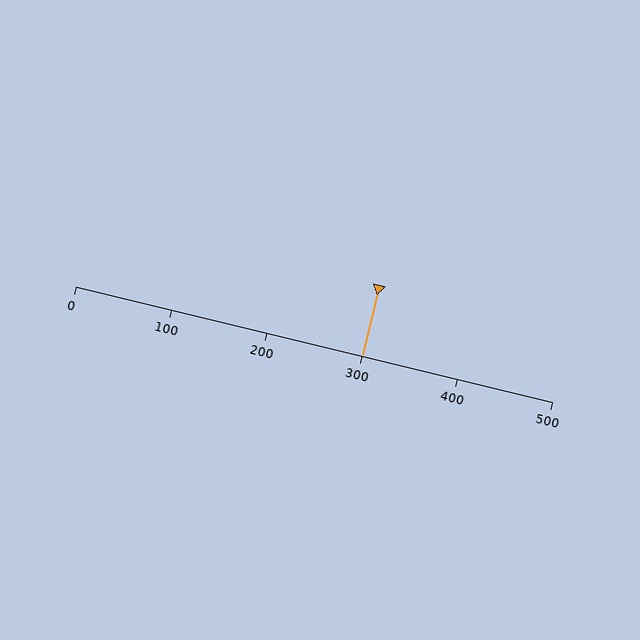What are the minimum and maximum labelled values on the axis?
The axis runs from 0 to 500.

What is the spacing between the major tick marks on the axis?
The major ticks are spaced 100 apart.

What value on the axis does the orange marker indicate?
The marker indicates approximately 300.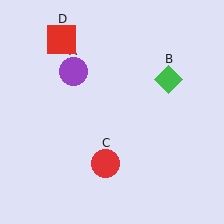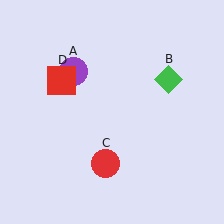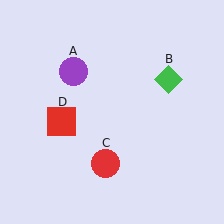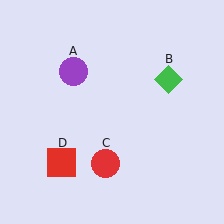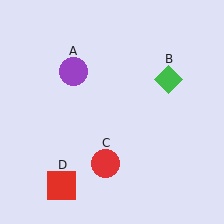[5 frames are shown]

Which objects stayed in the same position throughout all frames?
Purple circle (object A) and green diamond (object B) and red circle (object C) remained stationary.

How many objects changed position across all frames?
1 object changed position: red square (object D).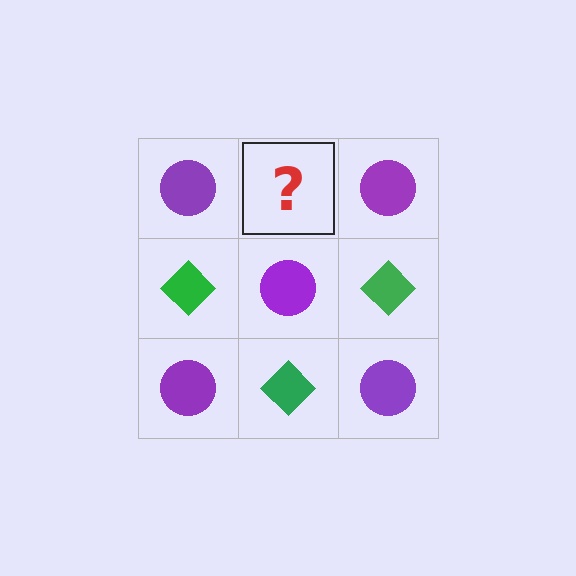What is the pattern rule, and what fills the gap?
The rule is that it alternates purple circle and green diamond in a checkerboard pattern. The gap should be filled with a green diamond.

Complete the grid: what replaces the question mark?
The question mark should be replaced with a green diamond.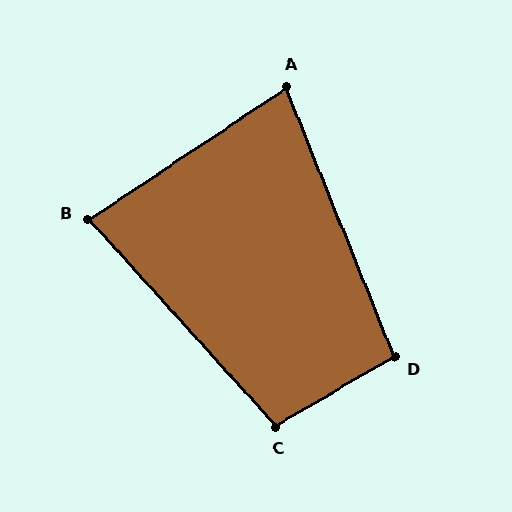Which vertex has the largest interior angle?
C, at approximately 102 degrees.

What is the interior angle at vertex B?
Approximately 82 degrees (acute).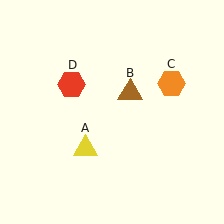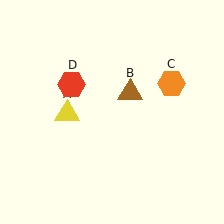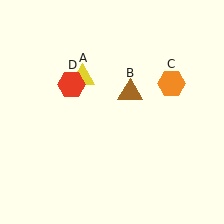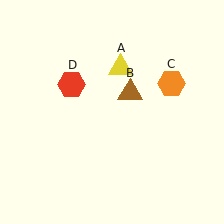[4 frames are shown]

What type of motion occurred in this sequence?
The yellow triangle (object A) rotated clockwise around the center of the scene.